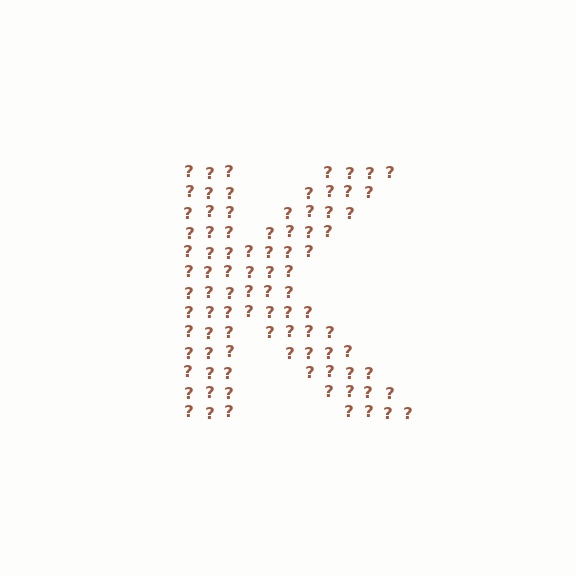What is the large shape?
The large shape is the letter K.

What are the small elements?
The small elements are question marks.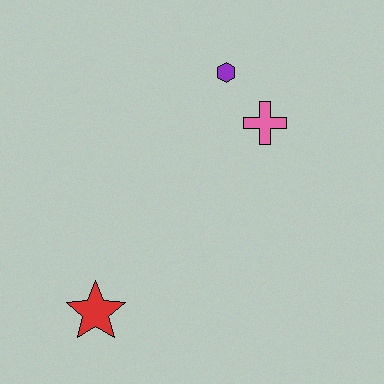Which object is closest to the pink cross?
The purple hexagon is closest to the pink cross.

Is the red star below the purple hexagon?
Yes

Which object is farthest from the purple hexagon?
The red star is farthest from the purple hexagon.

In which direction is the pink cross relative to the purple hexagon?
The pink cross is below the purple hexagon.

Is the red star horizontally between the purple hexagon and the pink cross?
No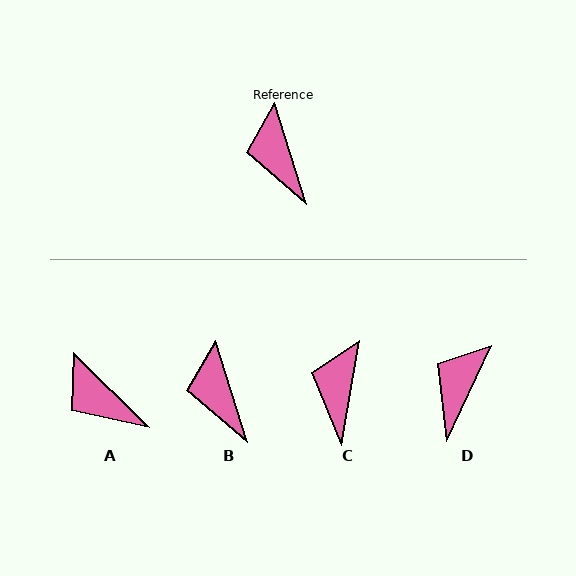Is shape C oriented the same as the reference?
No, it is off by about 27 degrees.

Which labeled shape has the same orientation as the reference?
B.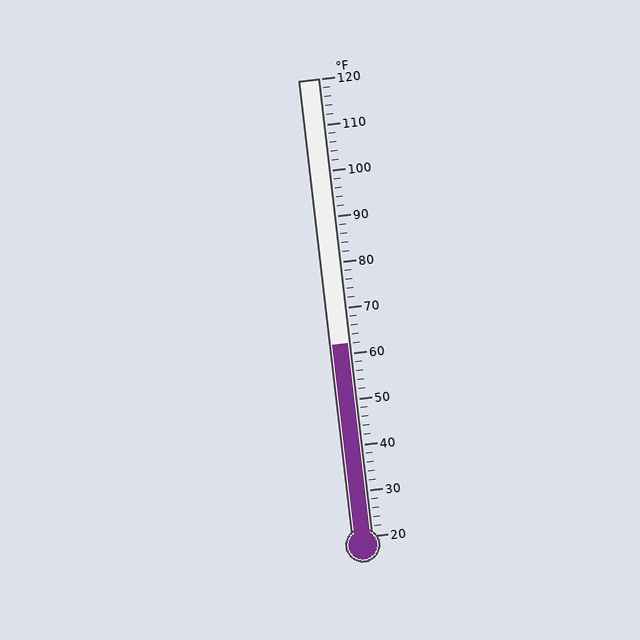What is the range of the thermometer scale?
The thermometer scale ranges from 20°F to 120°F.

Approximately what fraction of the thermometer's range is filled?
The thermometer is filled to approximately 40% of its range.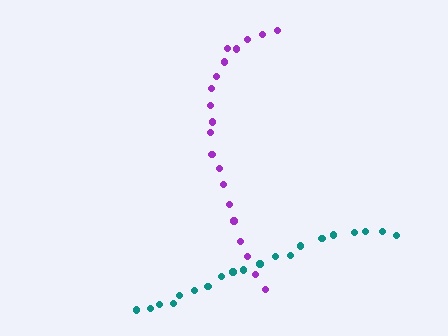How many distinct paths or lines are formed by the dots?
There are 2 distinct paths.